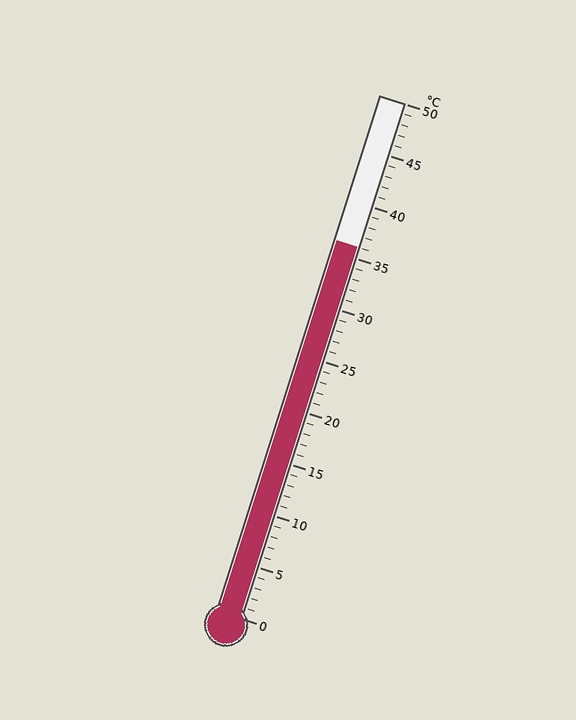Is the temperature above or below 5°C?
The temperature is above 5°C.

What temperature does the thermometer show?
The thermometer shows approximately 36°C.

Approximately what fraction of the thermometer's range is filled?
The thermometer is filled to approximately 70% of its range.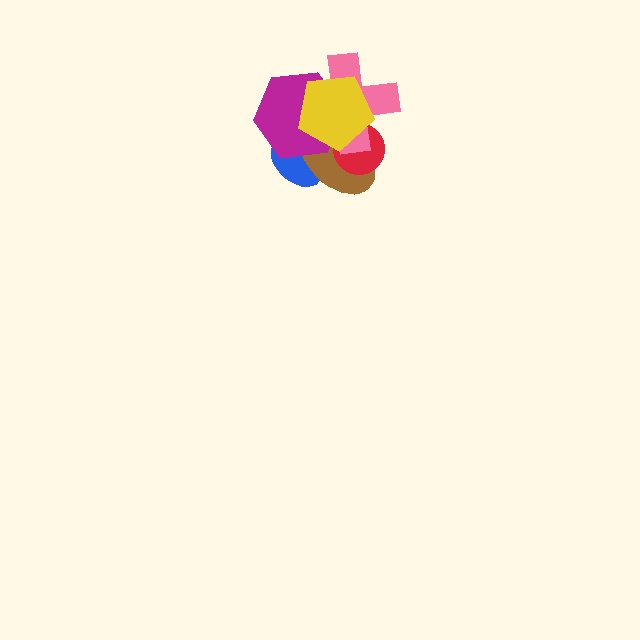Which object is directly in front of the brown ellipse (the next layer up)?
The red circle is directly in front of the brown ellipse.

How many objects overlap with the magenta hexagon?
4 objects overlap with the magenta hexagon.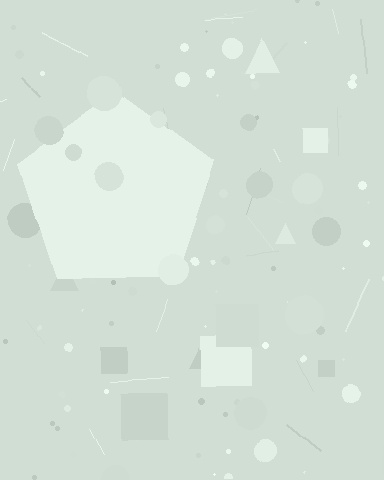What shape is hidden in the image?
A pentagon is hidden in the image.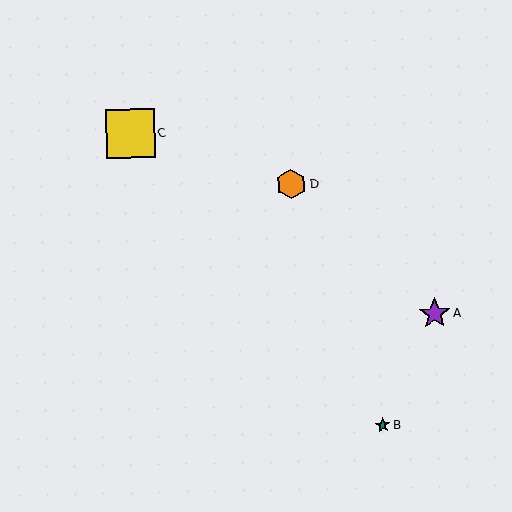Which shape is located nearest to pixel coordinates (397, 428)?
The teal star (labeled B) at (383, 425) is nearest to that location.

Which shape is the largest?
The yellow square (labeled C) is the largest.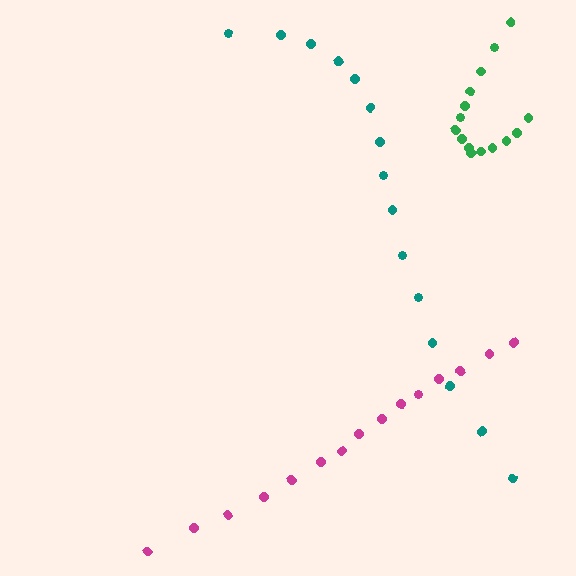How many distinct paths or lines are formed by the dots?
There are 3 distinct paths.